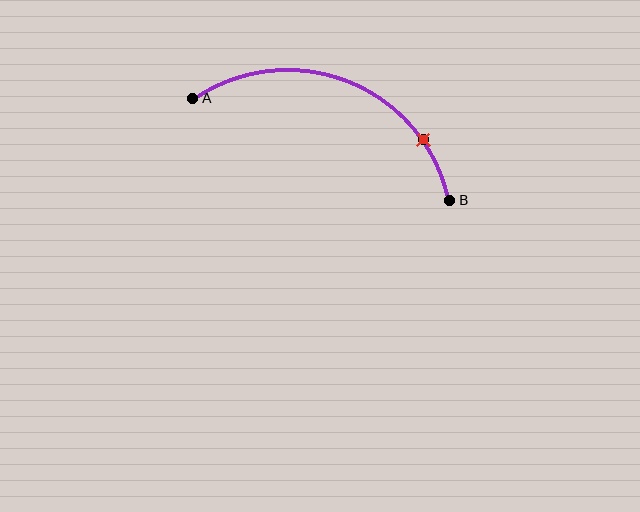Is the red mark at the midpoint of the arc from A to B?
No. The red mark lies on the arc but is closer to endpoint B. The arc midpoint would be at the point on the curve equidistant along the arc from both A and B.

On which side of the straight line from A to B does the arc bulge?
The arc bulges above the straight line connecting A and B.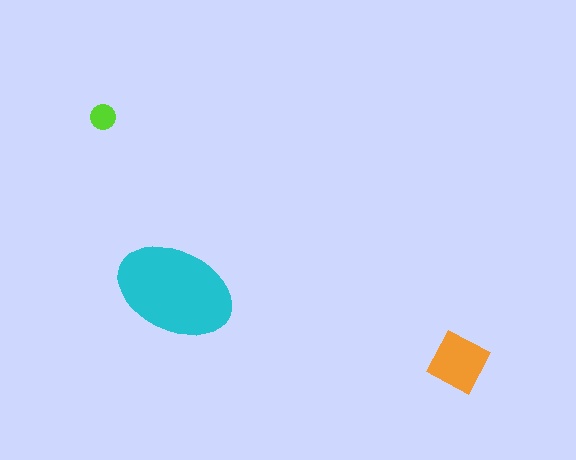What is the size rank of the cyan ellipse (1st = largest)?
1st.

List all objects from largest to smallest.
The cyan ellipse, the orange square, the lime circle.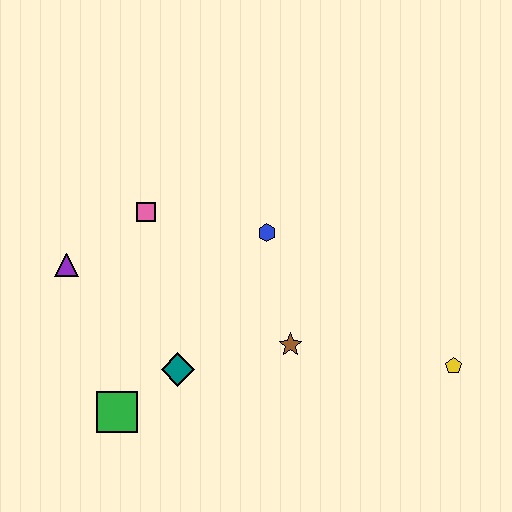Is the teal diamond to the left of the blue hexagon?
Yes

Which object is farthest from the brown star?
The purple triangle is farthest from the brown star.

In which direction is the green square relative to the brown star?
The green square is to the left of the brown star.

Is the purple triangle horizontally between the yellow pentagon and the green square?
No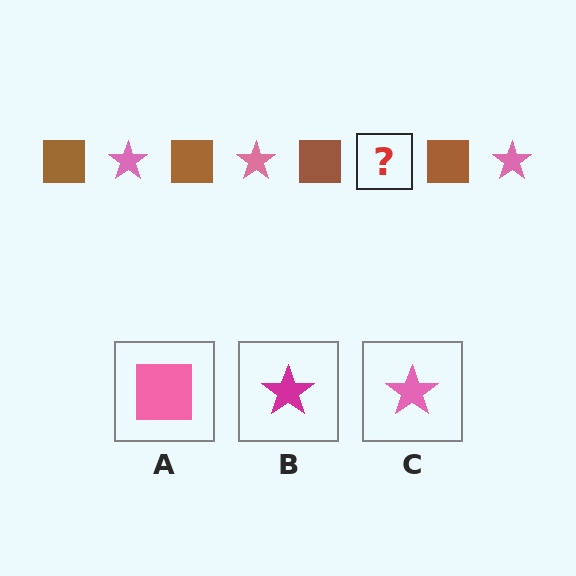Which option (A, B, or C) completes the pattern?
C.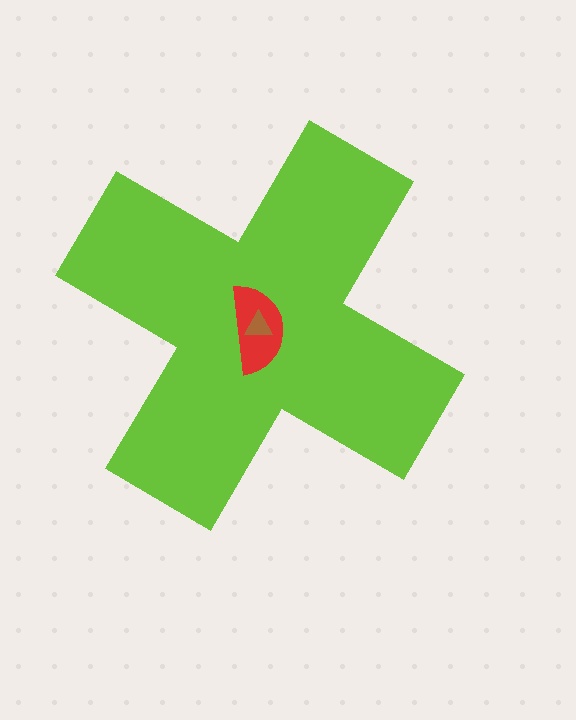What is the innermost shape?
The brown triangle.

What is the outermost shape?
The lime cross.